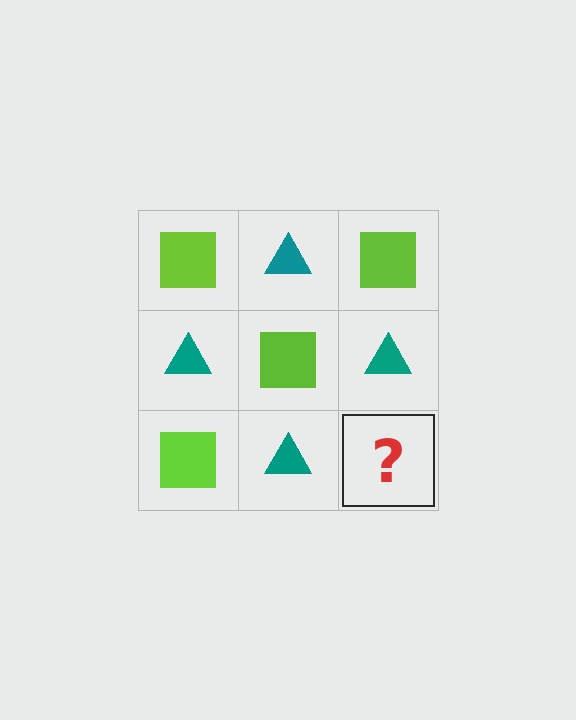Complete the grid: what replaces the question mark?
The question mark should be replaced with a lime square.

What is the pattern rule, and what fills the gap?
The rule is that it alternates lime square and teal triangle in a checkerboard pattern. The gap should be filled with a lime square.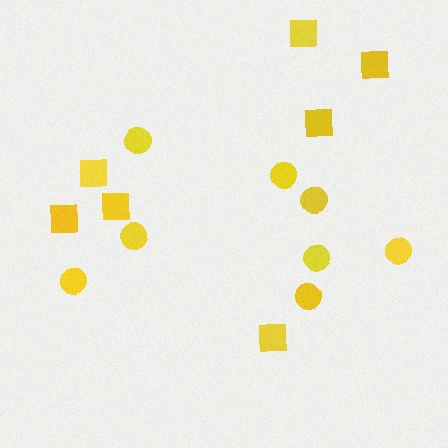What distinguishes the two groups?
There are 2 groups: one group of circles (8) and one group of squares (7).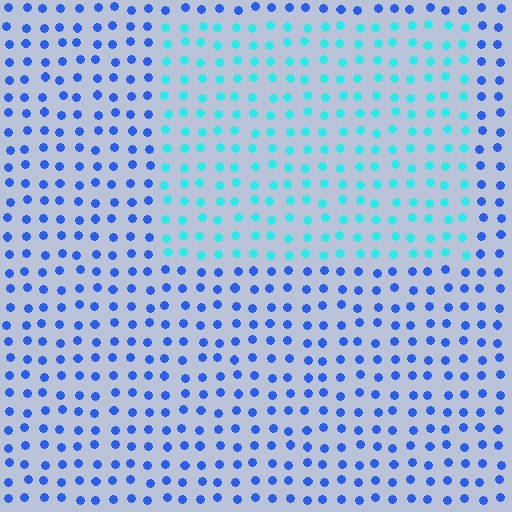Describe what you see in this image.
The image is filled with small blue elements in a uniform arrangement. A rectangle-shaped region is visible where the elements are tinted to a slightly different hue, forming a subtle color boundary.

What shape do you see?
I see a rectangle.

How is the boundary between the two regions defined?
The boundary is defined purely by a slight shift in hue (about 45 degrees). Spacing, size, and orientation are identical on both sides.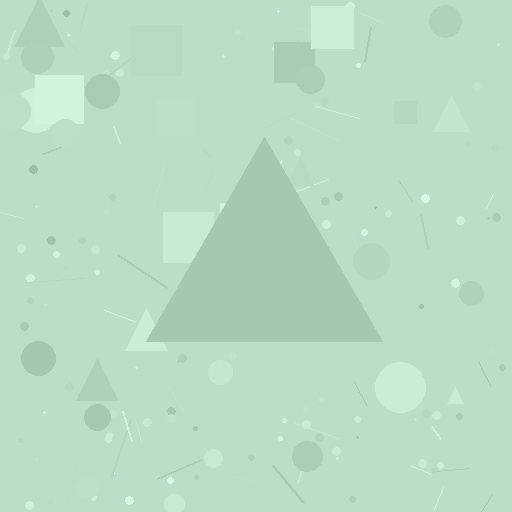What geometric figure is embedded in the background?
A triangle is embedded in the background.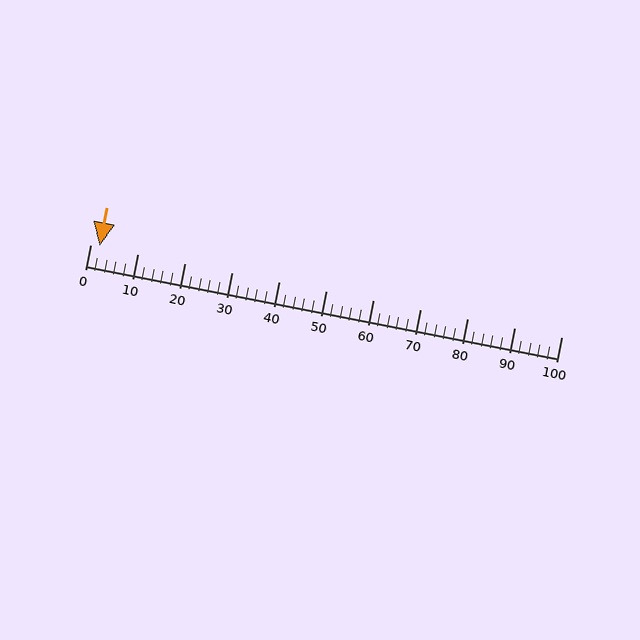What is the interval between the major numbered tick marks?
The major tick marks are spaced 10 units apart.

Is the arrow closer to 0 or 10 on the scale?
The arrow is closer to 0.